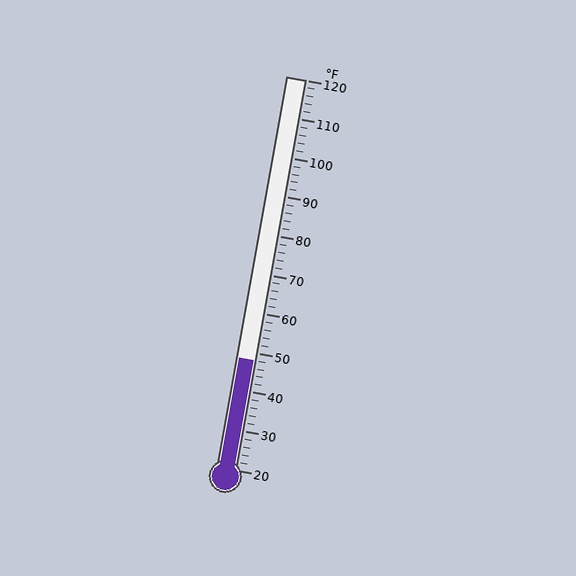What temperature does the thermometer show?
The thermometer shows approximately 48°F.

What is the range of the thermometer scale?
The thermometer scale ranges from 20°F to 120°F.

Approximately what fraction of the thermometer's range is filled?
The thermometer is filled to approximately 30% of its range.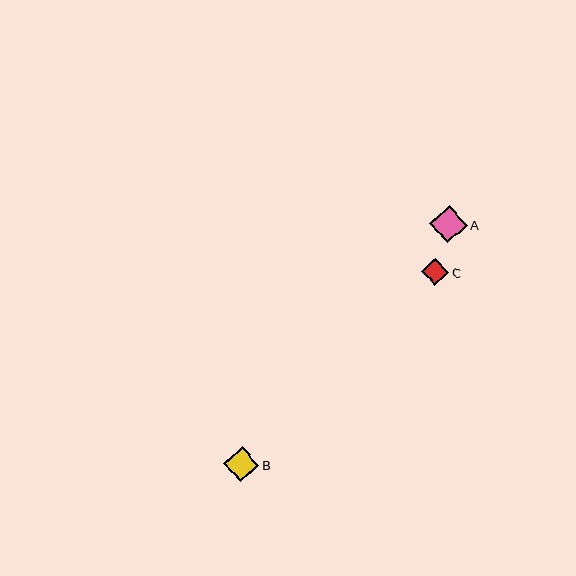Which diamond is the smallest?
Diamond C is the smallest with a size of approximately 28 pixels.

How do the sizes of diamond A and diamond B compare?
Diamond A and diamond B are approximately the same size.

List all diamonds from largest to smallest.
From largest to smallest: A, B, C.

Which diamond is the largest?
Diamond A is the largest with a size of approximately 38 pixels.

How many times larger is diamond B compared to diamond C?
Diamond B is approximately 1.3 times the size of diamond C.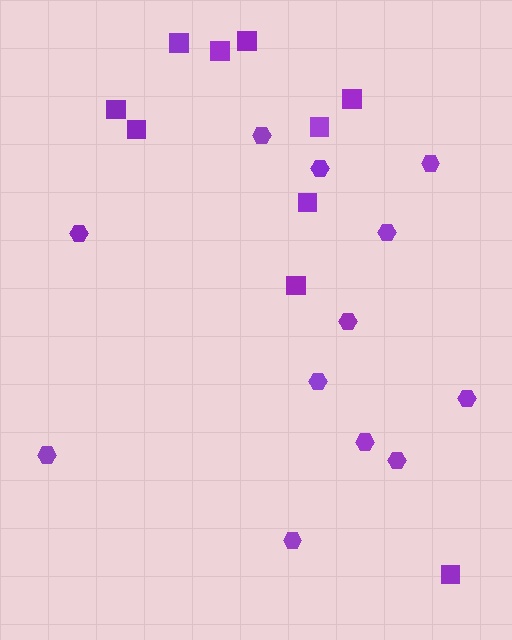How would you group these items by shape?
There are 2 groups: one group of squares (10) and one group of hexagons (12).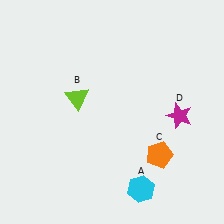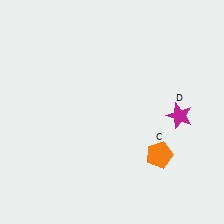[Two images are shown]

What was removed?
The cyan hexagon (A), the lime triangle (B) were removed in Image 2.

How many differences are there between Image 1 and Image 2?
There are 2 differences between the two images.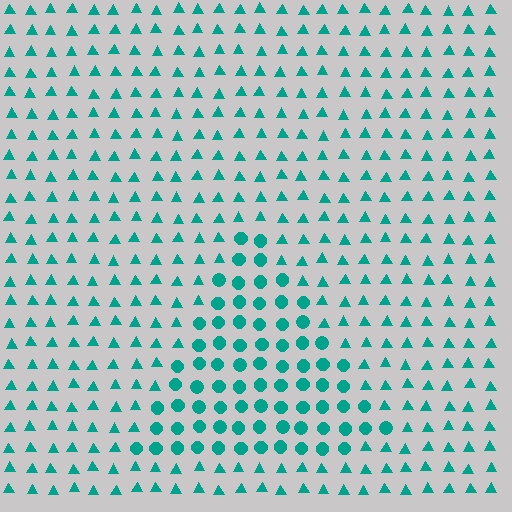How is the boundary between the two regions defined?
The boundary is defined by a change in element shape: circles inside vs. triangles outside. All elements share the same color and spacing.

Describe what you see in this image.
The image is filled with small teal elements arranged in a uniform grid. A triangle-shaped region contains circles, while the surrounding area contains triangles. The boundary is defined purely by the change in element shape.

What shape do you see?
I see a triangle.